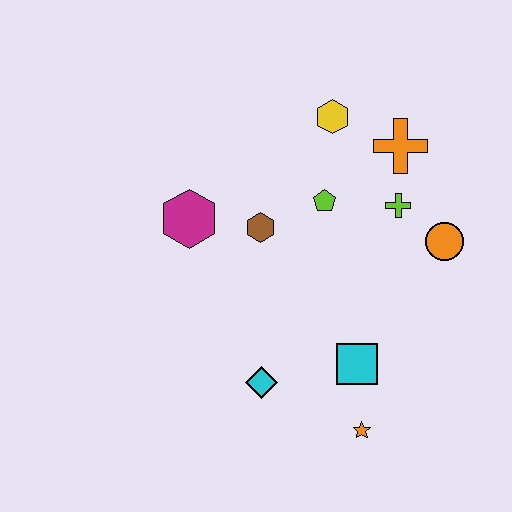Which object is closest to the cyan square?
The orange star is closest to the cyan square.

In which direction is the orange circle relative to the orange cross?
The orange circle is below the orange cross.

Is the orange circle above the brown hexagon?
No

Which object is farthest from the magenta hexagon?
The orange star is farthest from the magenta hexagon.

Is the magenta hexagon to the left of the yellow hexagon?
Yes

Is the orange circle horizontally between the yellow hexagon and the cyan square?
No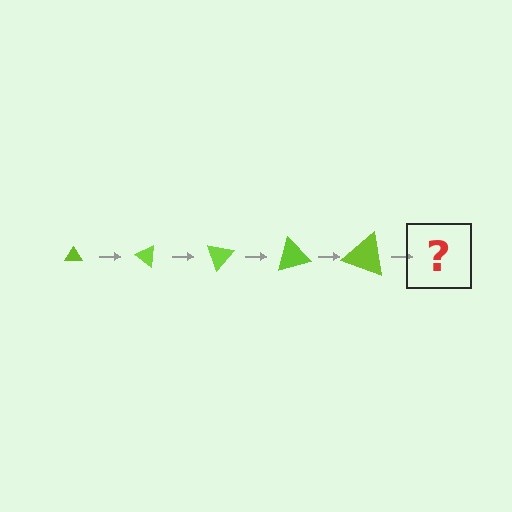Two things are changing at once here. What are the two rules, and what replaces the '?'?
The two rules are that the triangle grows larger each step and it rotates 35 degrees each step. The '?' should be a triangle, larger than the previous one and rotated 175 degrees from the start.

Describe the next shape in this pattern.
It should be a triangle, larger than the previous one and rotated 175 degrees from the start.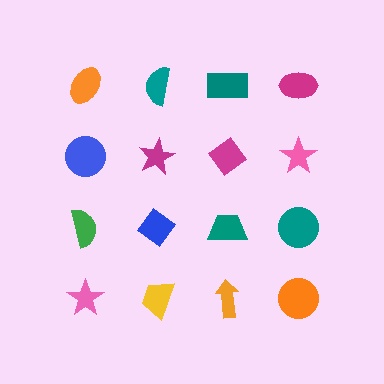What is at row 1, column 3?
A teal rectangle.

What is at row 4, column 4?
An orange circle.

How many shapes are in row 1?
4 shapes.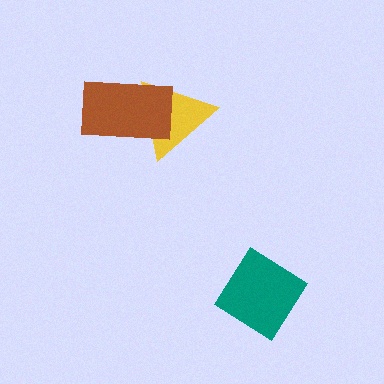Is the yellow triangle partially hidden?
Yes, it is partially covered by another shape.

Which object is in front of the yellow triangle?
The brown rectangle is in front of the yellow triangle.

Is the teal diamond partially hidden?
No, no other shape covers it.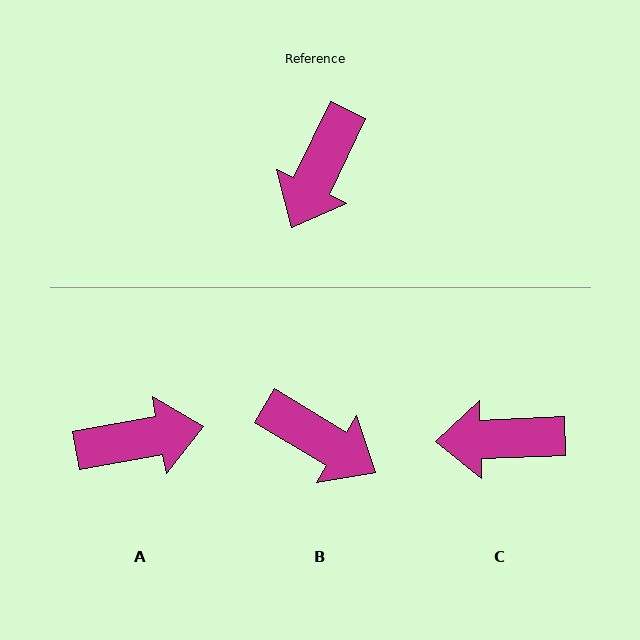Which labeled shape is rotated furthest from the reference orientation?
A, about 126 degrees away.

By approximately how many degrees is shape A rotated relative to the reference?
Approximately 126 degrees counter-clockwise.